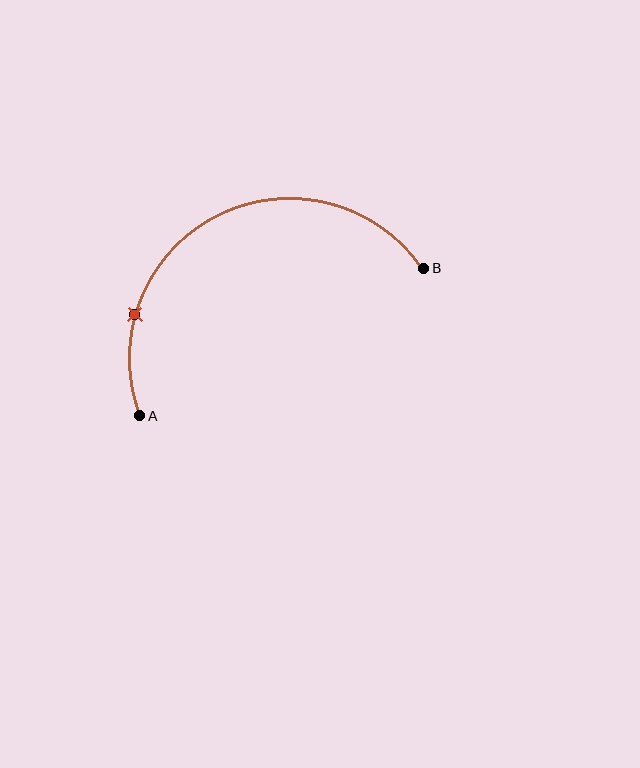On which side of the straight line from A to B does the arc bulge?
The arc bulges above the straight line connecting A and B.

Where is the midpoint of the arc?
The arc midpoint is the point on the curve farthest from the straight line joining A and B. It sits above that line.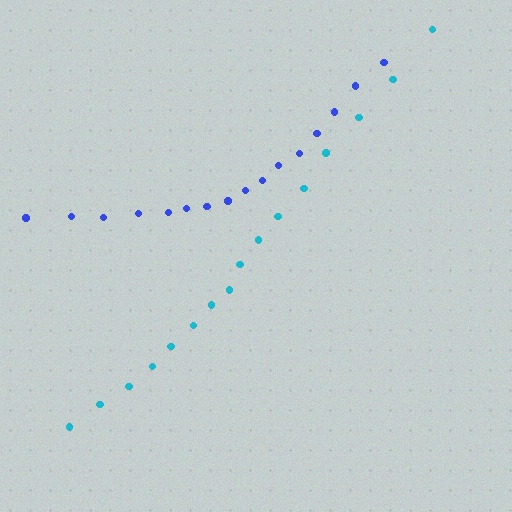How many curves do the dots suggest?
There are 2 distinct paths.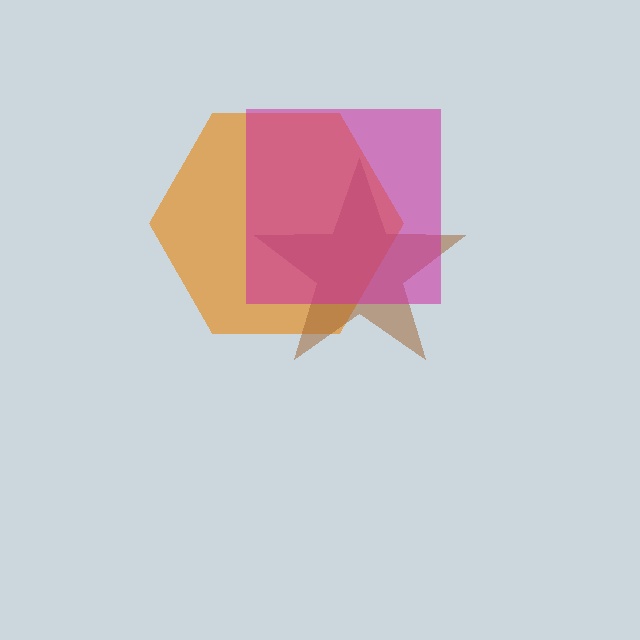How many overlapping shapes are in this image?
There are 3 overlapping shapes in the image.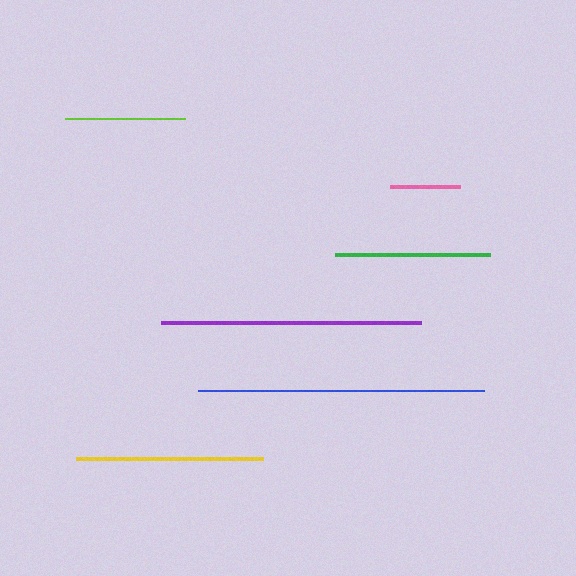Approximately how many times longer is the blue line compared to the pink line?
The blue line is approximately 4.1 times the length of the pink line.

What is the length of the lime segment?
The lime segment is approximately 120 pixels long.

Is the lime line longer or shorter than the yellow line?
The yellow line is longer than the lime line.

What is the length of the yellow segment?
The yellow segment is approximately 187 pixels long.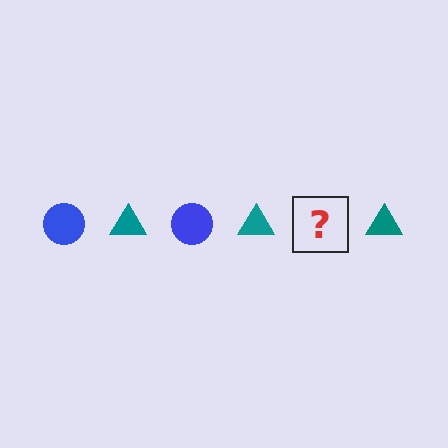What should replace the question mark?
The question mark should be replaced with a blue circle.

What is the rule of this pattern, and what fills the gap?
The rule is that the pattern alternates between blue circle and teal triangle. The gap should be filled with a blue circle.